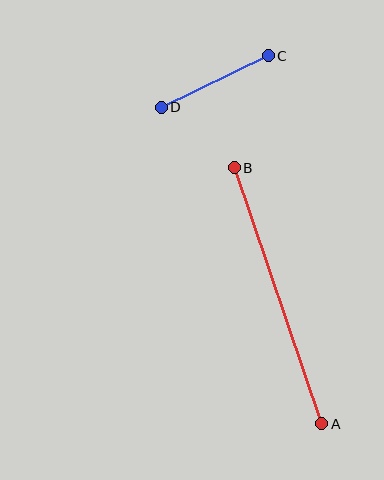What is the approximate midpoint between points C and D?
The midpoint is at approximately (215, 82) pixels.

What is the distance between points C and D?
The distance is approximately 119 pixels.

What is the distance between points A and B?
The distance is approximately 270 pixels.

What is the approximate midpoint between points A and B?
The midpoint is at approximately (278, 296) pixels.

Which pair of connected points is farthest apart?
Points A and B are farthest apart.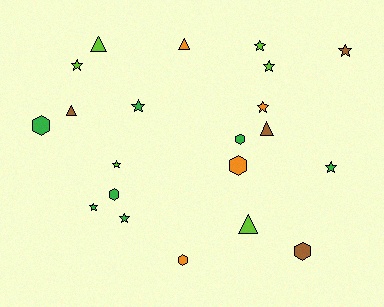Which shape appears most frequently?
Star, with 10 objects.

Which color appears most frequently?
Green, with 7 objects.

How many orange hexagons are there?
There are 2 orange hexagons.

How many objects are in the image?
There are 21 objects.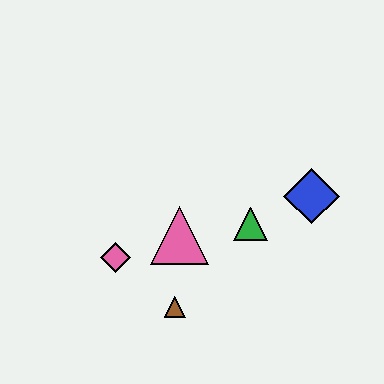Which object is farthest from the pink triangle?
The blue diamond is farthest from the pink triangle.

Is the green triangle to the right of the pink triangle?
Yes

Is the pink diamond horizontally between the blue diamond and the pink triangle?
No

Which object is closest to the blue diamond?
The green triangle is closest to the blue diamond.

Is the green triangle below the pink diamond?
No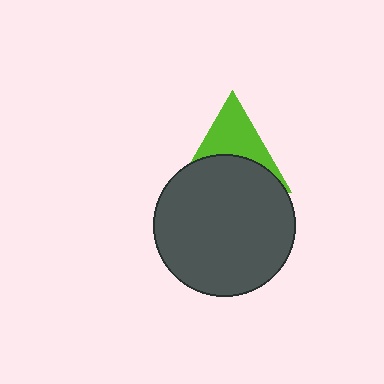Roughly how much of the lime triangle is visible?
About half of it is visible (roughly 47%).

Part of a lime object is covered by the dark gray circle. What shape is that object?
It is a triangle.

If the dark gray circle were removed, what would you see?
You would see the complete lime triangle.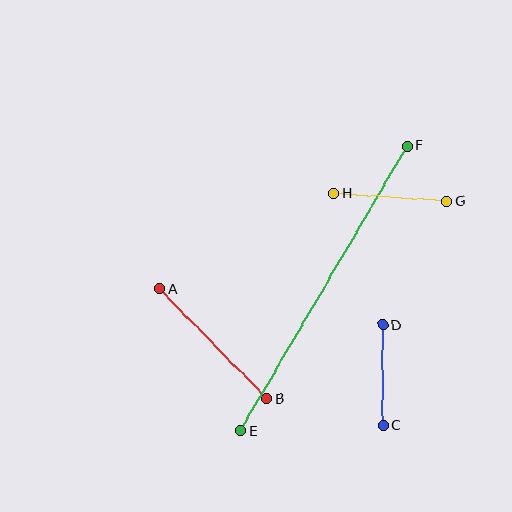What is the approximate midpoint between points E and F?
The midpoint is at approximately (324, 289) pixels.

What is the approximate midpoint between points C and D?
The midpoint is at approximately (383, 375) pixels.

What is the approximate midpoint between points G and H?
The midpoint is at approximately (390, 197) pixels.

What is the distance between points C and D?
The distance is approximately 100 pixels.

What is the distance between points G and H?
The distance is approximately 114 pixels.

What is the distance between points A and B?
The distance is approximately 153 pixels.